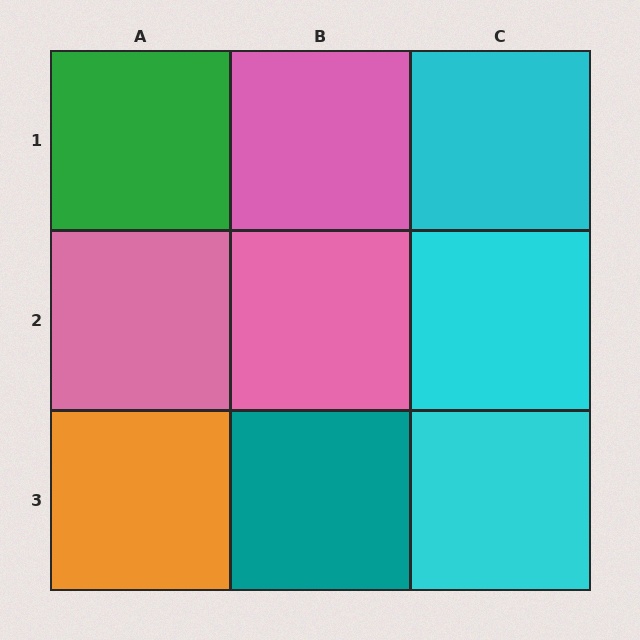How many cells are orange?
1 cell is orange.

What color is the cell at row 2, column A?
Pink.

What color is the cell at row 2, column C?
Cyan.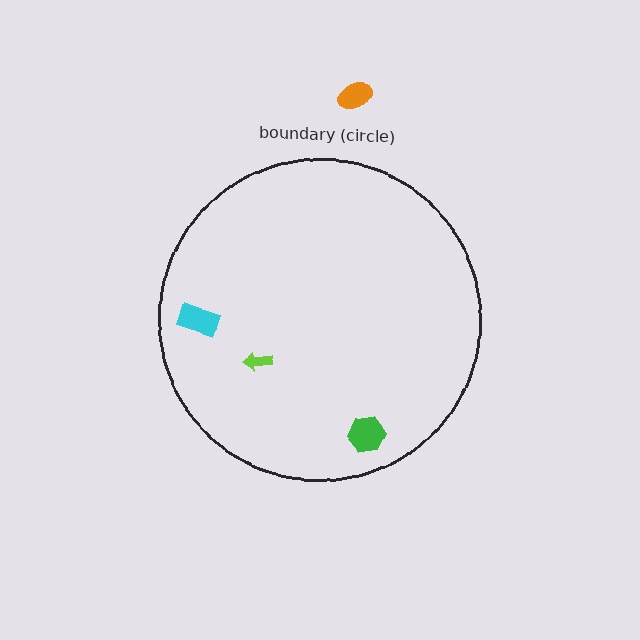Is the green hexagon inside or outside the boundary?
Inside.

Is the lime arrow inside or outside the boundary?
Inside.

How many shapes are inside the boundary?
3 inside, 1 outside.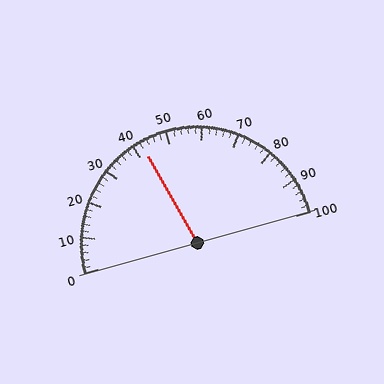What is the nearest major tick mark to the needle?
The nearest major tick mark is 40.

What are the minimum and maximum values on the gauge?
The gauge ranges from 0 to 100.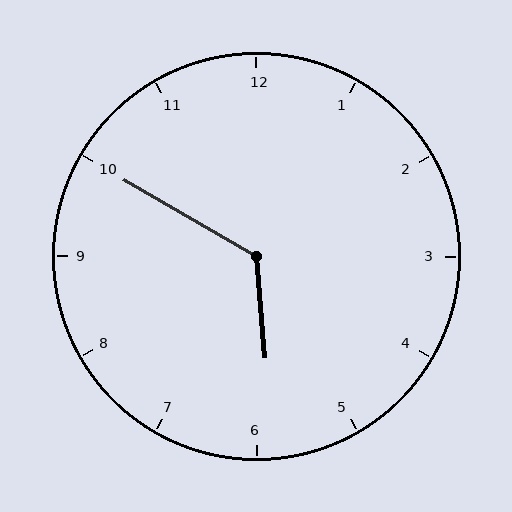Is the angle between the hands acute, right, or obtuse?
It is obtuse.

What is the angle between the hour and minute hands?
Approximately 125 degrees.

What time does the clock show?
5:50.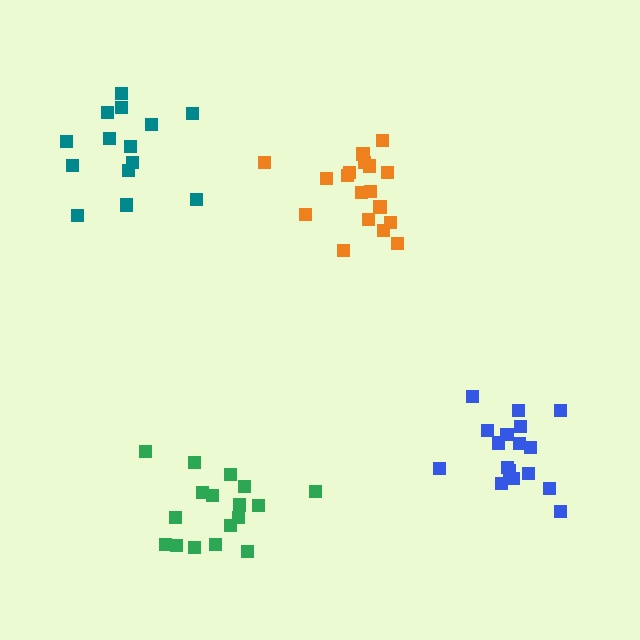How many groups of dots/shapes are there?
There are 4 groups.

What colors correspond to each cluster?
The clusters are colored: green, orange, blue, teal.